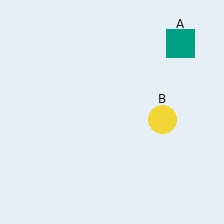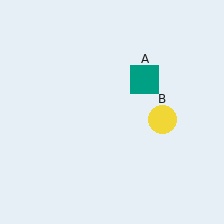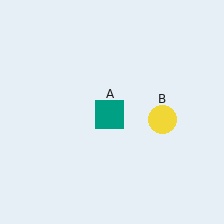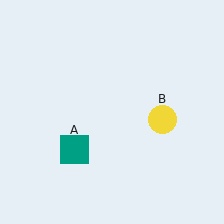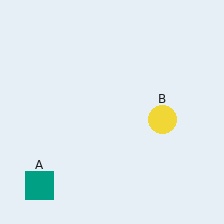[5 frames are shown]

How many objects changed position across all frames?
1 object changed position: teal square (object A).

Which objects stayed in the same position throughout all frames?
Yellow circle (object B) remained stationary.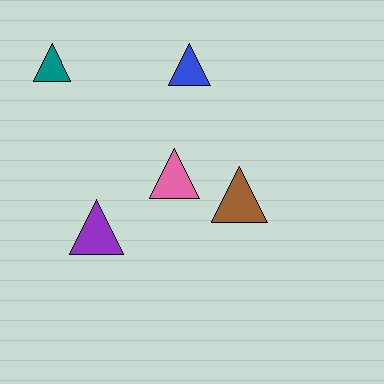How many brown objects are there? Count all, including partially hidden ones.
There is 1 brown object.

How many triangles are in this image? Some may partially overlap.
There are 5 triangles.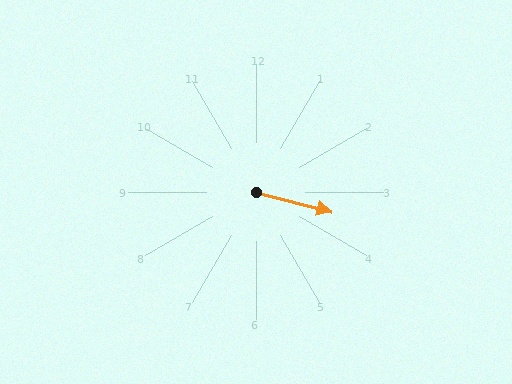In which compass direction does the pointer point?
East.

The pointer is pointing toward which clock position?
Roughly 3 o'clock.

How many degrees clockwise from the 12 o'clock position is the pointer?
Approximately 105 degrees.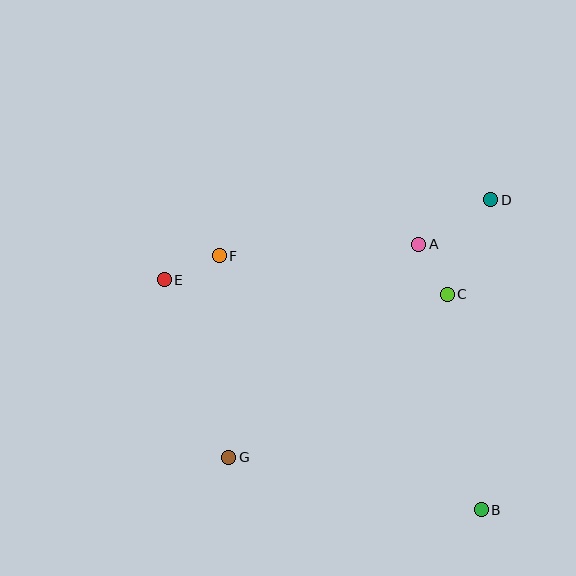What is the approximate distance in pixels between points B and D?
The distance between B and D is approximately 310 pixels.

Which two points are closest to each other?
Points A and C are closest to each other.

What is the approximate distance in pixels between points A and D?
The distance between A and D is approximately 85 pixels.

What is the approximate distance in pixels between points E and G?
The distance between E and G is approximately 189 pixels.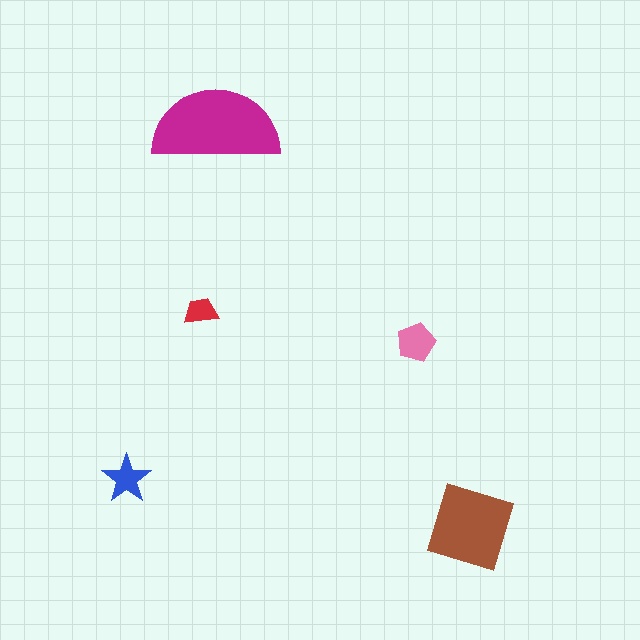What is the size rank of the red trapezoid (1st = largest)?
5th.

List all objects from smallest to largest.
The red trapezoid, the blue star, the pink pentagon, the brown diamond, the magenta semicircle.